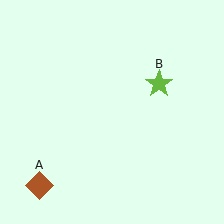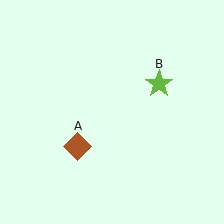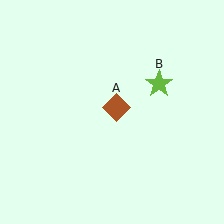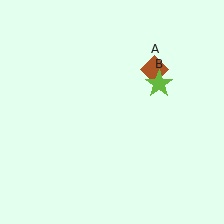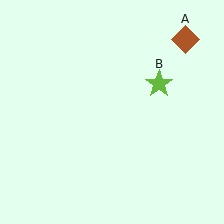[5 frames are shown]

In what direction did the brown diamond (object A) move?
The brown diamond (object A) moved up and to the right.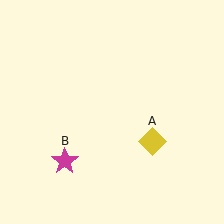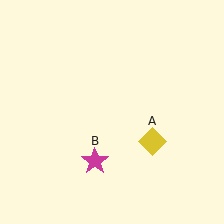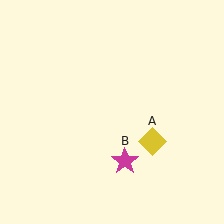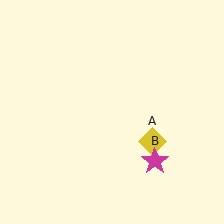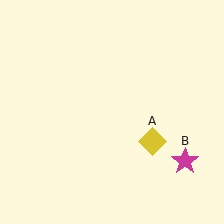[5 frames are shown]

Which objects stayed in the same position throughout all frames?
Yellow diamond (object A) remained stationary.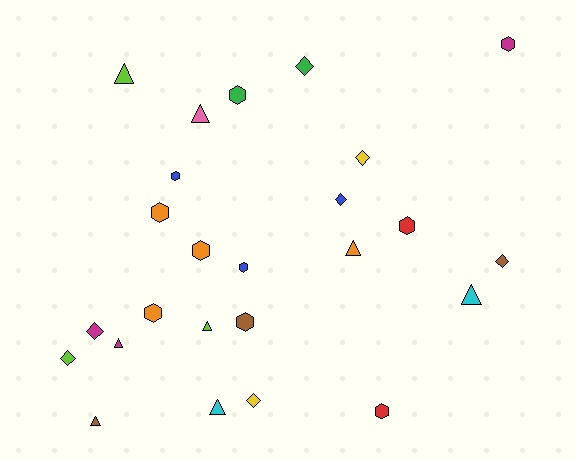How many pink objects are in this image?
There is 1 pink object.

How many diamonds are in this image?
There are 7 diamonds.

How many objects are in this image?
There are 25 objects.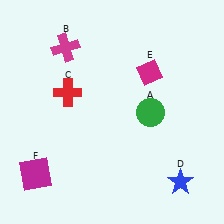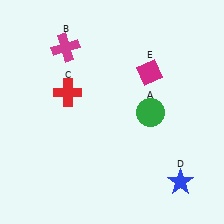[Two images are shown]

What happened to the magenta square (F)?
The magenta square (F) was removed in Image 2. It was in the bottom-left area of Image 1.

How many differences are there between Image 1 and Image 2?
There is 1 difference between the two images.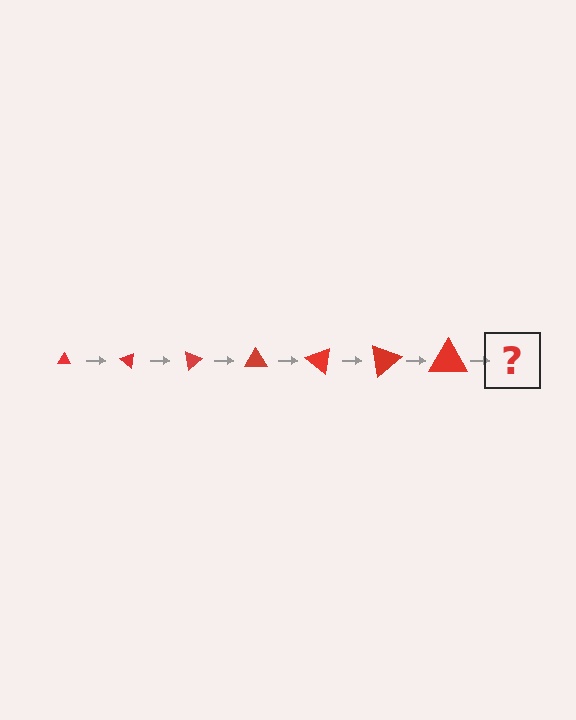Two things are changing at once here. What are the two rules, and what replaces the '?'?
The two rules are that the triangle grows larger each step and it rotates 40 degrees each step. The '?' should be a triangle, larger than the previous one and rotated 280 degrees from the start.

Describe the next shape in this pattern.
It should be a triangle, larger than the previous one and rotated 280 degrees from the start.